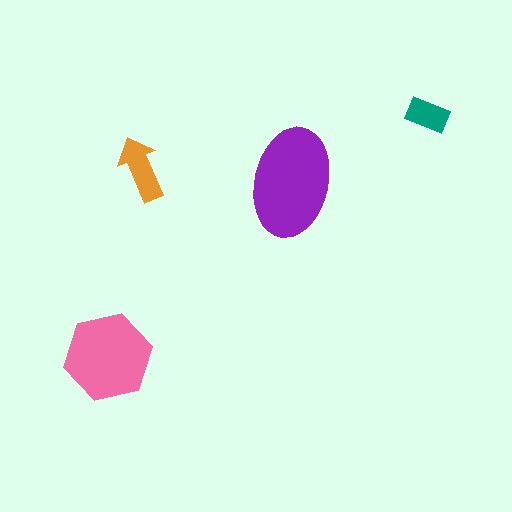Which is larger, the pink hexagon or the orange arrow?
The pink hexagon.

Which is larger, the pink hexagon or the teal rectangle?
The pink hexagon.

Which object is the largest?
The purple ellipse.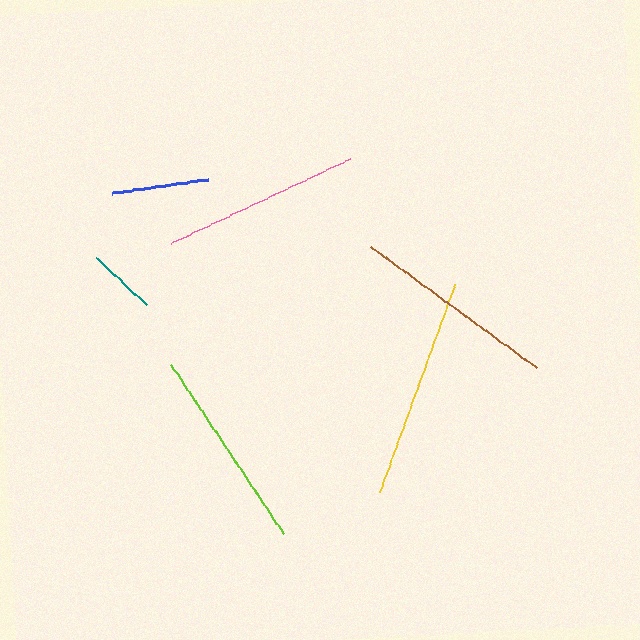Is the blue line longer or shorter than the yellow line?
The yellow line is longer than the blue line.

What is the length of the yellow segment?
The yellow segment is approximately 221 pixels long.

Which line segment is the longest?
The yellow line is the longest at approximately 221 pixels.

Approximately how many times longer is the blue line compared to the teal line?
The blue line is approximately 1.4 times the length of the teal line.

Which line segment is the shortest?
The teal line is the shortest at approximately 68 pixels.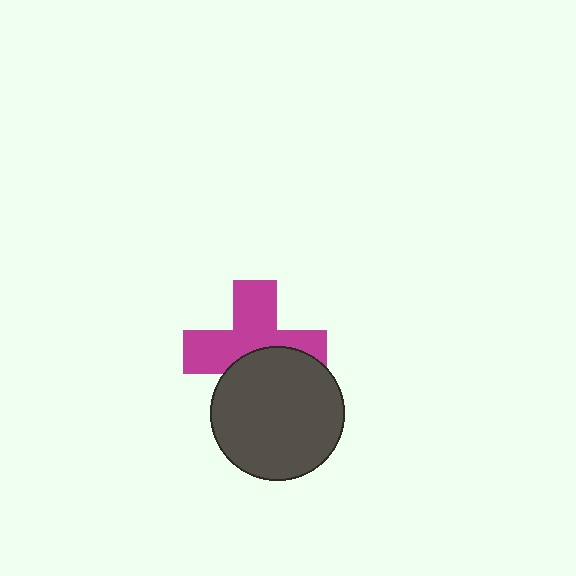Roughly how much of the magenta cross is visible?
About half of it is visible (roughly 60%).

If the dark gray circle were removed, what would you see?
You would see the complete magenta cross.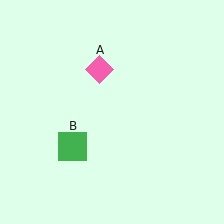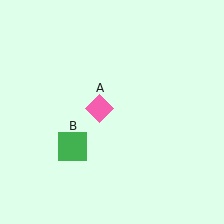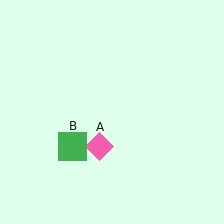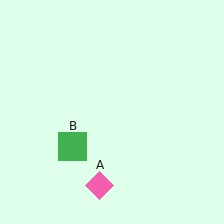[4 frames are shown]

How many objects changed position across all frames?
1 object changed position: pink diamond (object A).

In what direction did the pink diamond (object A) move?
The pink diamond (object A) moved down.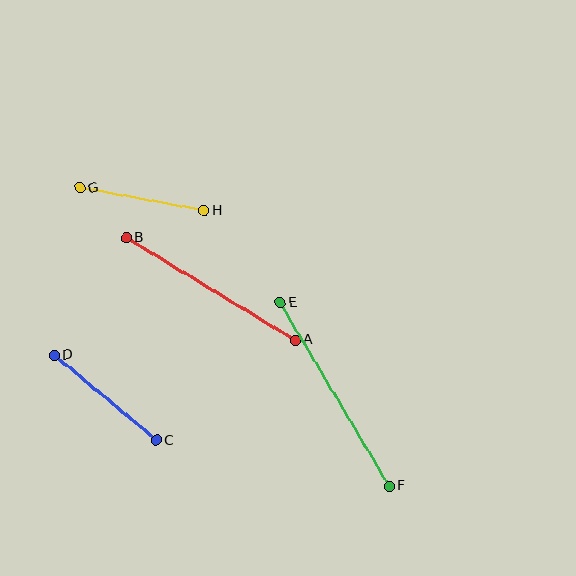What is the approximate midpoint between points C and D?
The midpoint is at approximately (105, 398) pixels.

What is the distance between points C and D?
The distance is approximately 133 pixels.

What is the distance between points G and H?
The distance is approximately 126 pixels.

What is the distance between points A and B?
The distance is approximately 198 pixels.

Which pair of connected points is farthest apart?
Points E and F are farthest apart.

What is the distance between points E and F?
The distance is approximately 213 pixels.